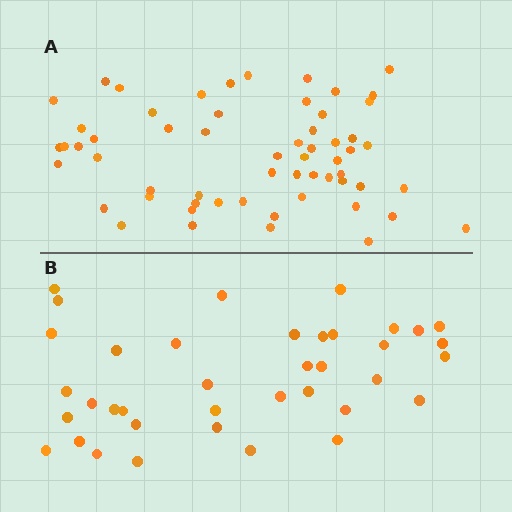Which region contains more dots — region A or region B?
Region A (the top region) has more dots.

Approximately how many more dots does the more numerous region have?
Region A has approximately 20 more dots than region B.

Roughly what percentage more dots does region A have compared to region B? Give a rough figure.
About 55% more.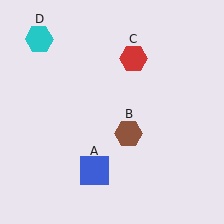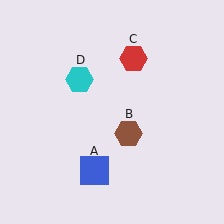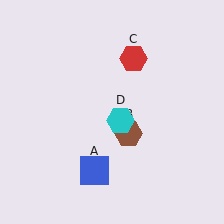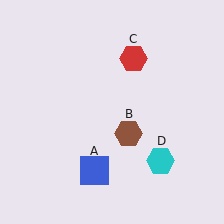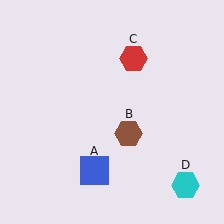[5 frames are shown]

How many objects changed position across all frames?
1 object changed position: cyan hexagon (object D).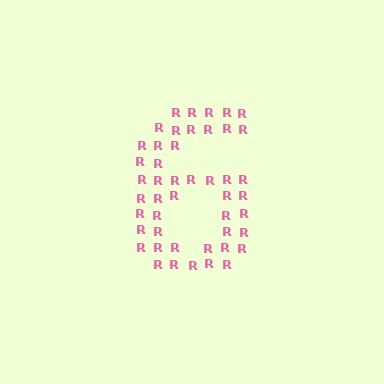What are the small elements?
The small elements are letter R's.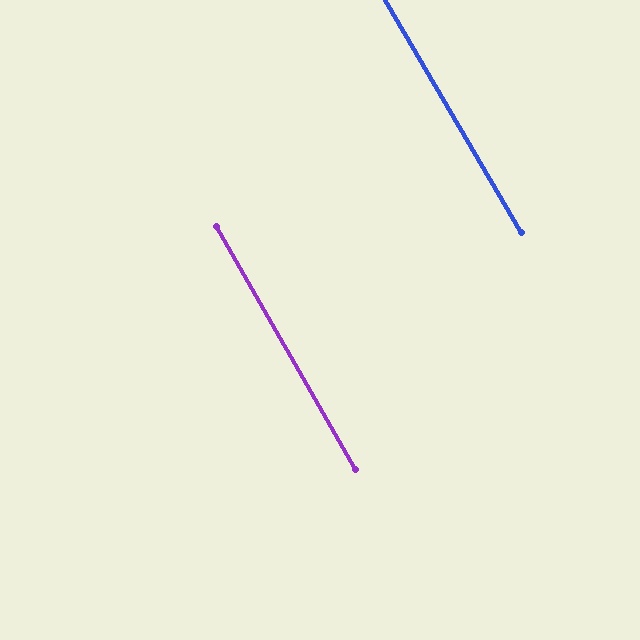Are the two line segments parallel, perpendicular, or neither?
Parallel — their directions differ by only 0.5°.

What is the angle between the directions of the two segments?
Approximately 0 degrees.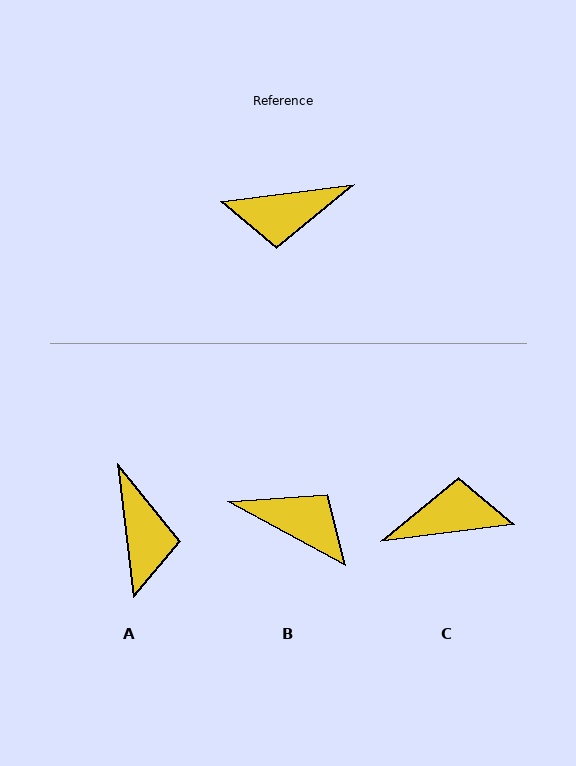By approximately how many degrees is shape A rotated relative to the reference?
Approximately 90 degrees counter-clockwise.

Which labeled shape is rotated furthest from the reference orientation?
C, about 180 degrees away.